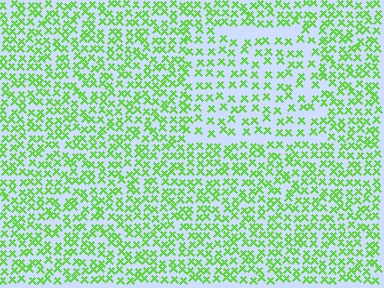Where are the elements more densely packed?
The elements are more densely packed outside the rectangle boundary.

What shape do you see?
I see a rectangle.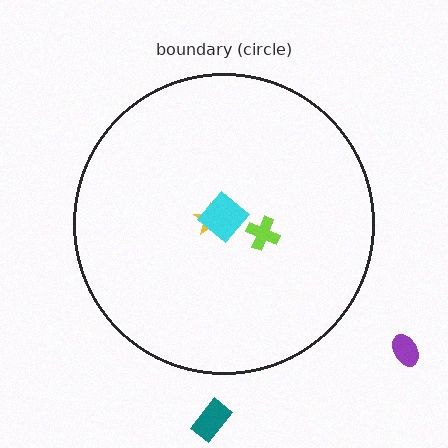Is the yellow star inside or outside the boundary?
Inside.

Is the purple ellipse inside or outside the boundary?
Outside.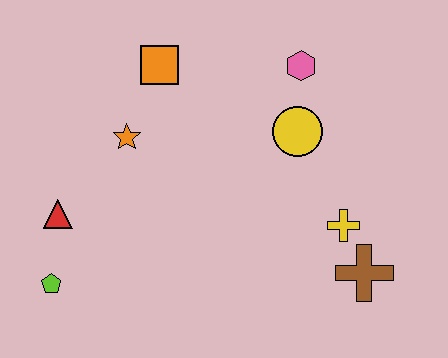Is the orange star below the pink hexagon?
Yes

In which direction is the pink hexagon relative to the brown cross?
The pink hexagon is above the brown cross.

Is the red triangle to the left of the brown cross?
Yes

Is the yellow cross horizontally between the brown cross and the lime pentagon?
Yes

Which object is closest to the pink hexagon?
The yellow circle is closest to the pink hexagon.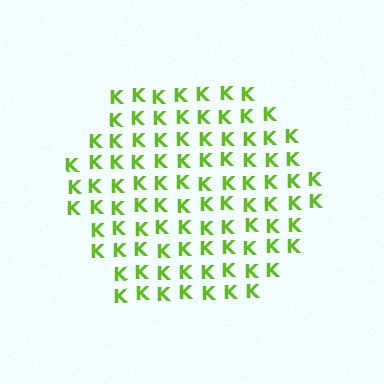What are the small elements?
The small elements are letter K's.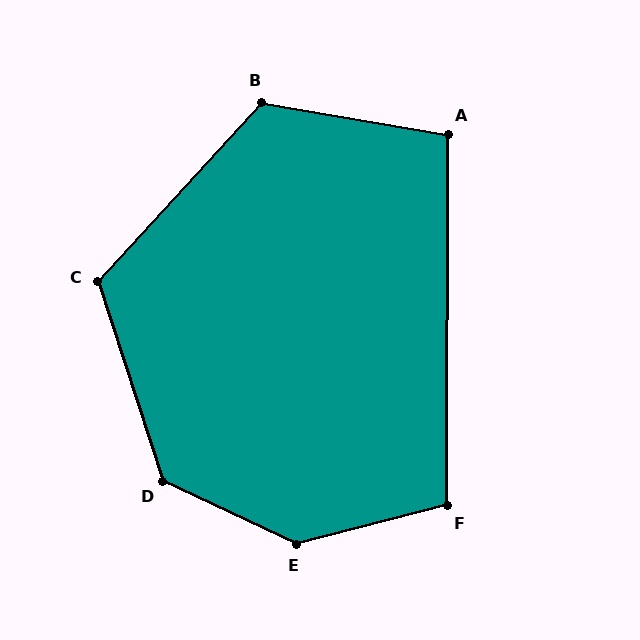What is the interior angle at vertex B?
Approximately 123 degrees (obtuse).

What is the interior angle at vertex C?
Approximately 120 degrees (obtuse).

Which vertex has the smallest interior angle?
A, at approximately 100 degrees.